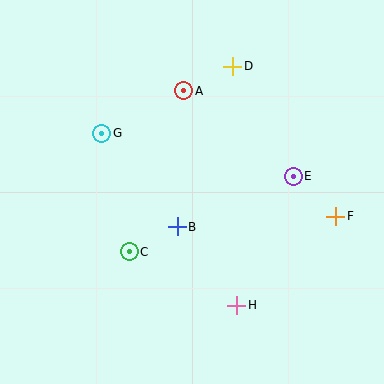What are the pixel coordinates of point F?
Point F is at (336, 216).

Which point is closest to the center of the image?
Point B at (177, 227) is closest to the center.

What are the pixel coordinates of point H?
Point H is at (237, 305).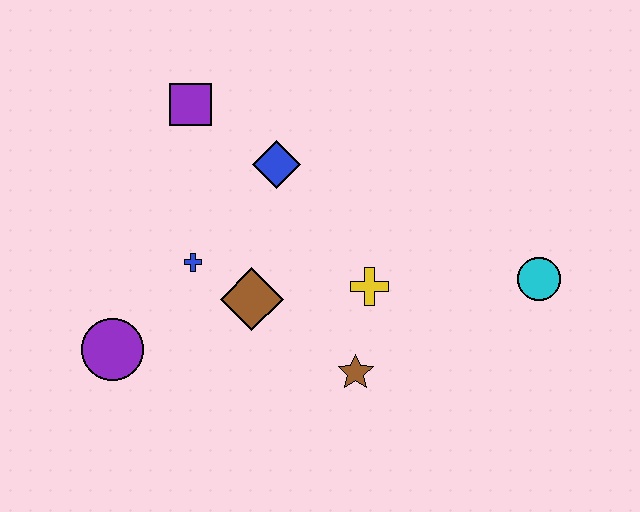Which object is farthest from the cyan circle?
The purple circle is farthest from the cyan circle.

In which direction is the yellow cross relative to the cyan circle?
The yellow cross is to the left of the cyan circle.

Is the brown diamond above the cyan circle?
No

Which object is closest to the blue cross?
The brown diamond is closest to the blue cross.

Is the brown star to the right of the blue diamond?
Yes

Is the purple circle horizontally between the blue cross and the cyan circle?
No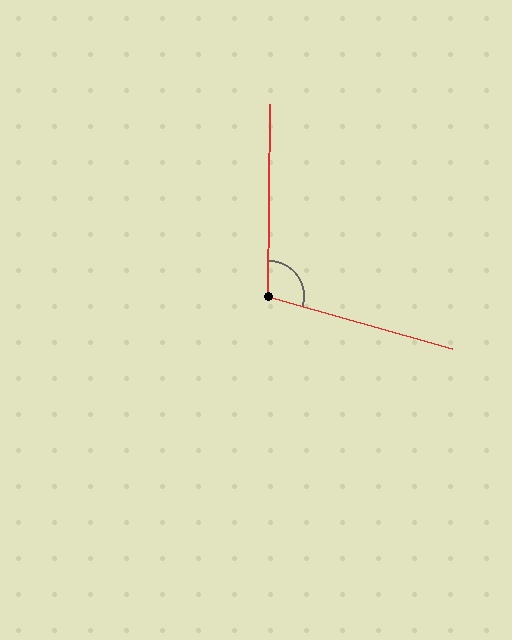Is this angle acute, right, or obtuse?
It is obtuse.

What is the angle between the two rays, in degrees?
Approximately 106 degrees.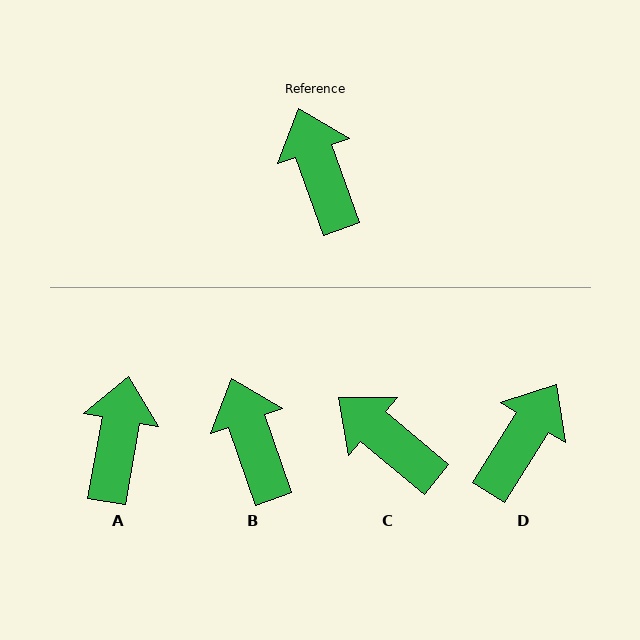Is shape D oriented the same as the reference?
No, it is off by about 52 degrees.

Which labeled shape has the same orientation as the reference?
B.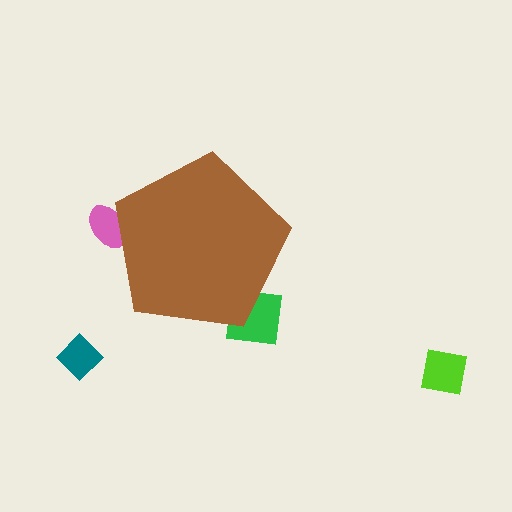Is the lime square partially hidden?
No, the lime square is fully visible.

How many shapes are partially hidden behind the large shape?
2 shapes are partially hidden.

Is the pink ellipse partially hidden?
Yes, the pink ellipse is partially hidden behind the brown pentagon.